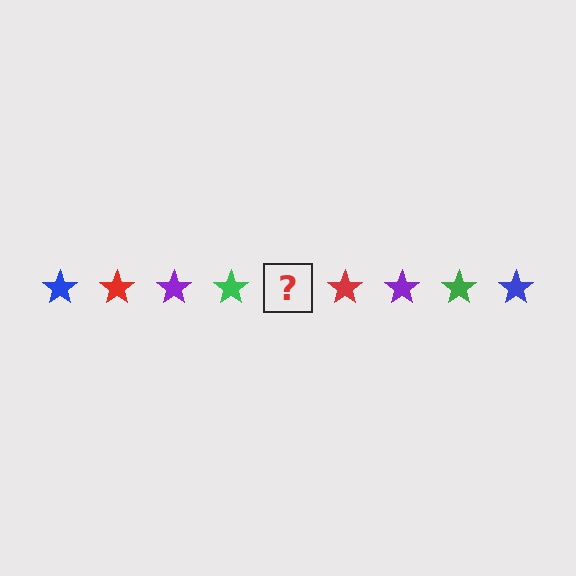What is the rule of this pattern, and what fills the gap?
The rule is that the pattern cycles through blue, red, purple, green stars. The gap should be filled with a blue star.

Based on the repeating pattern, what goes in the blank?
The blank should be a blue star.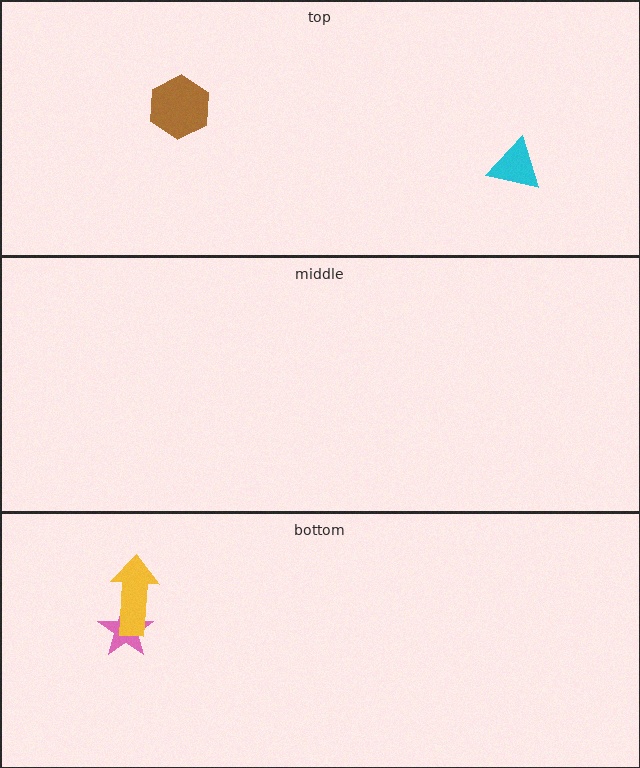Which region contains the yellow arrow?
The bottom region.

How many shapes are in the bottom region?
2.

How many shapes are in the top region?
2.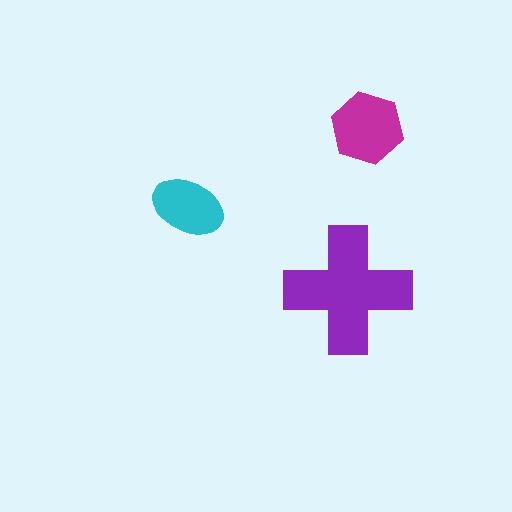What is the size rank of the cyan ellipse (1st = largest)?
3rd.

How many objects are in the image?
There are 3 objects in the image.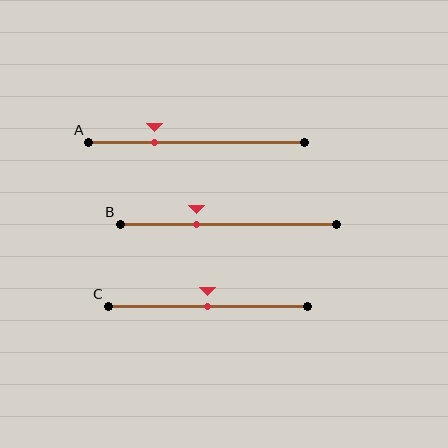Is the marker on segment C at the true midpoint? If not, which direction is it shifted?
Yes, the marker on segment C is at the true midpoint.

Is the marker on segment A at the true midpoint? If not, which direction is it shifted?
No, the marker on segment A is shifted to the left by about 19% of the segment length.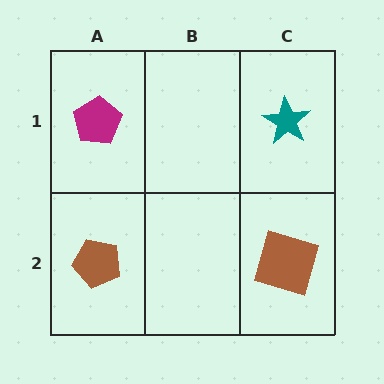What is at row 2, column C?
A brown square.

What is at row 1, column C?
A teal star.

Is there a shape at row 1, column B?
No, that cell is empty.